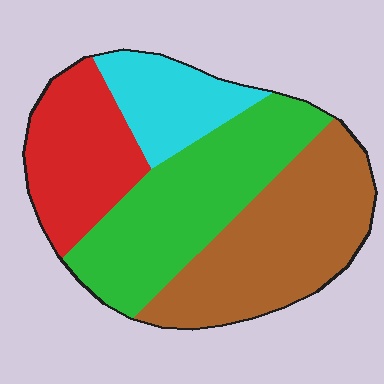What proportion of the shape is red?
Red takes up about one fifth (1/5) of the shape.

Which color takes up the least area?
Cyan, at roughly 15%.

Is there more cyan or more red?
Red.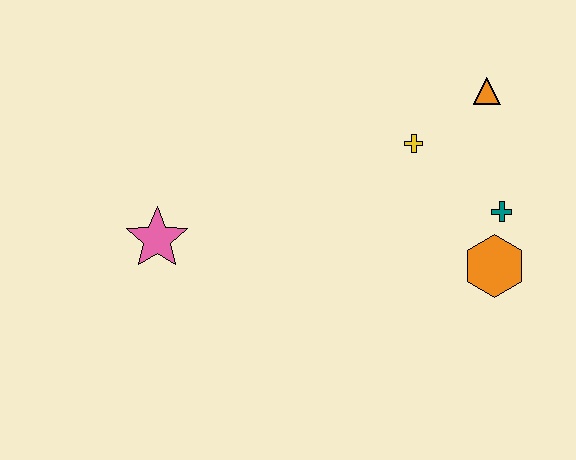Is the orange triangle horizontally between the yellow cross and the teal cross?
Yes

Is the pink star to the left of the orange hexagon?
Yes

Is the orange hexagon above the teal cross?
No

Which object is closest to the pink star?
The yellow cross is closest to the pink star.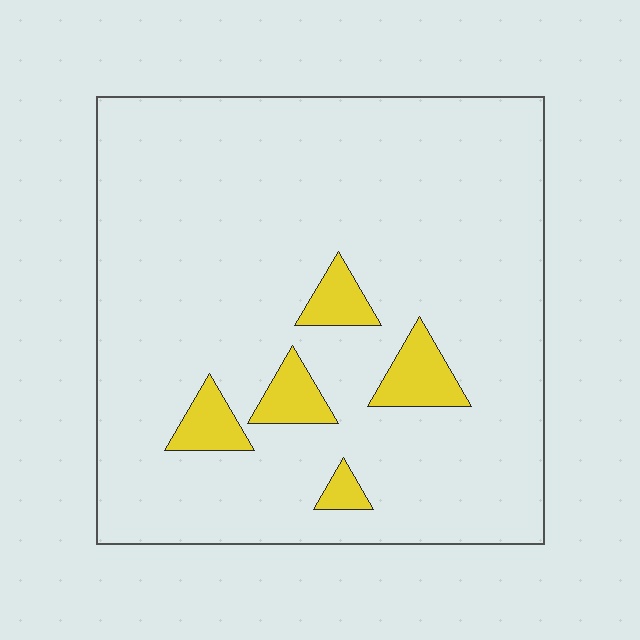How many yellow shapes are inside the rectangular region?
5.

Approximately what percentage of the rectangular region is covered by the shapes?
Approximately 10%.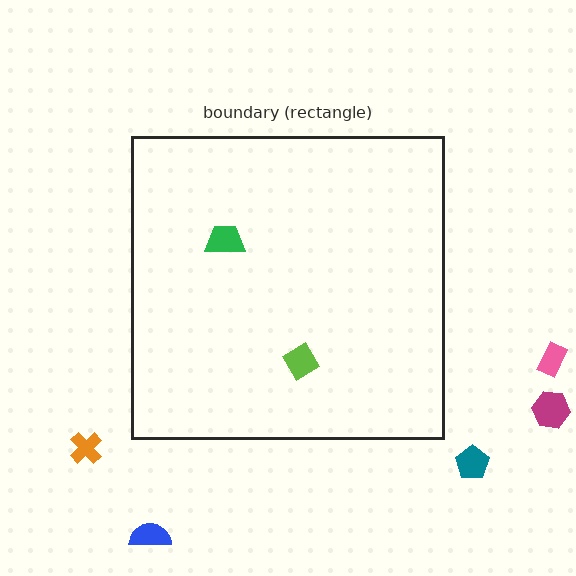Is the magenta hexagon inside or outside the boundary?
Outside.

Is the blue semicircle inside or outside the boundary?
Outside.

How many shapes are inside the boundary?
2 inside, 5 outside.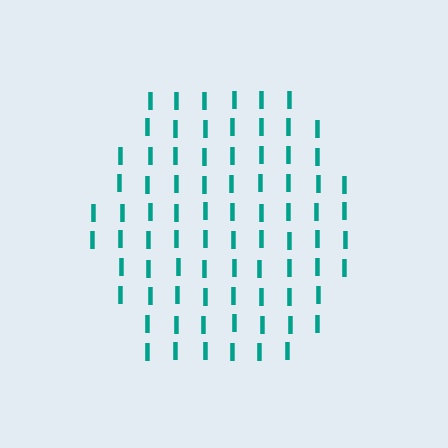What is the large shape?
The large shape is a hexagon.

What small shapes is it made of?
It is made of small letter I's.